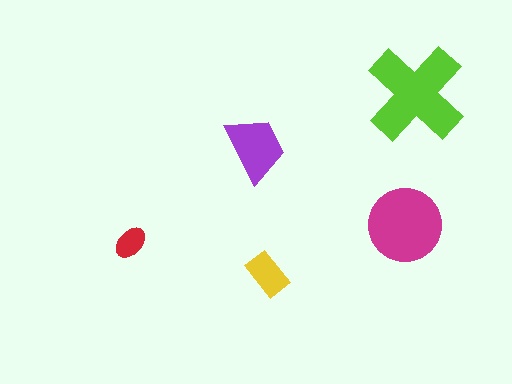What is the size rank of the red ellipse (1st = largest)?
5th.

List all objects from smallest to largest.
The red ellipse, the yellow rectangle, the purple trapezoid, the magenta circle, the lime cross.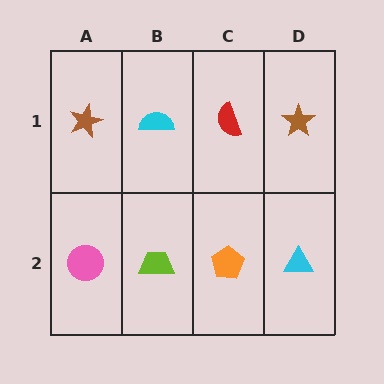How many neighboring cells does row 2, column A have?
2.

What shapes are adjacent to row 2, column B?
A cyan semicircle (row 1, column B), a pink circle (row 2, column A), an orange pentagon (row 2, column C).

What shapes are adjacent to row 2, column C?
A red semicircle (row 1, column C), a lime trapezoid (row 2, column B), a cyan triangle (row 2, column D).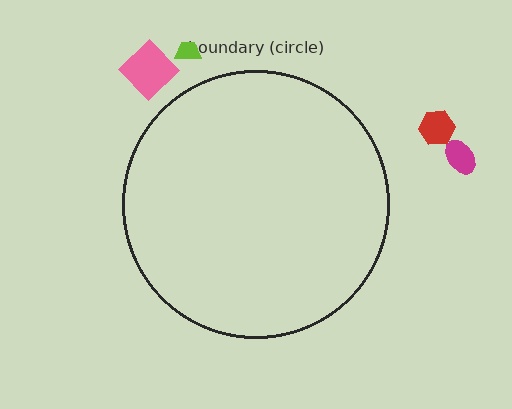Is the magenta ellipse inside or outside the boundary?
Outside.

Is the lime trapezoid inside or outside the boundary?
Outside.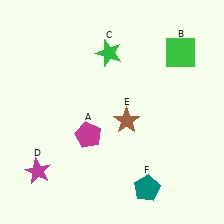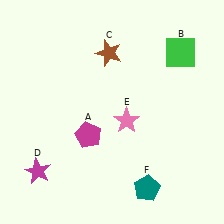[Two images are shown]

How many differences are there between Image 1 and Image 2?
There are 2 differences between the two images.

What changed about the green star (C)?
In Image 1, C is green. In Image 2, it changed to brown.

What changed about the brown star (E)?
In Image 1, E is brown. In Image 2, it changed to pink.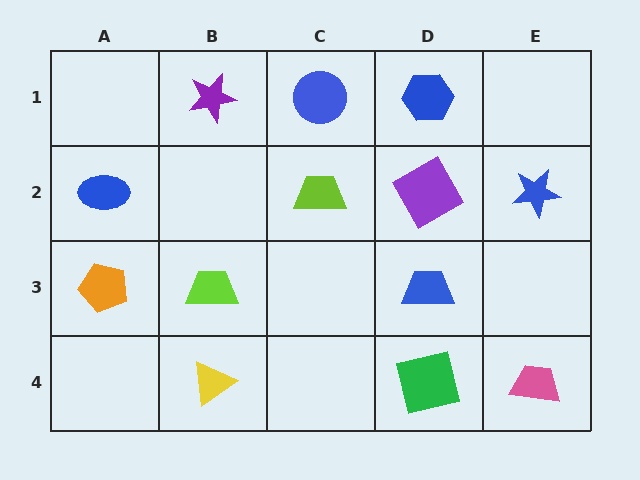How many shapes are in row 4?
3 shapes.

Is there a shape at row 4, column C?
No, that cell is empty.